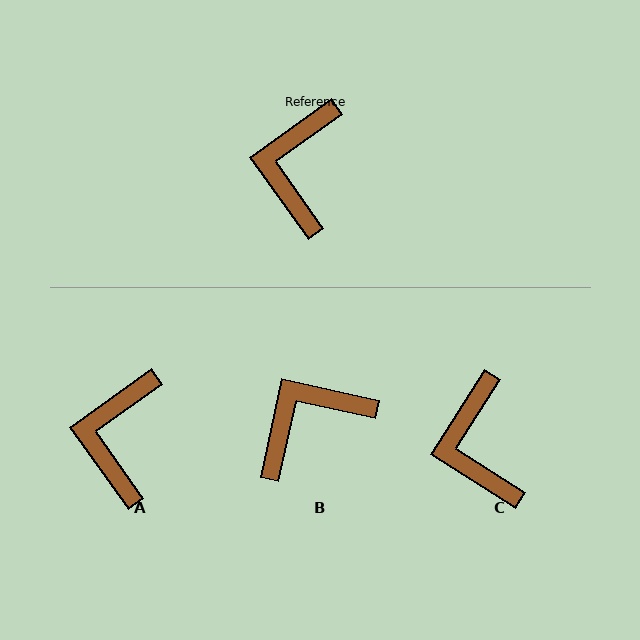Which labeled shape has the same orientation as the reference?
A.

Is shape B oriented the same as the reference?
No, it is off by about 48 degrees.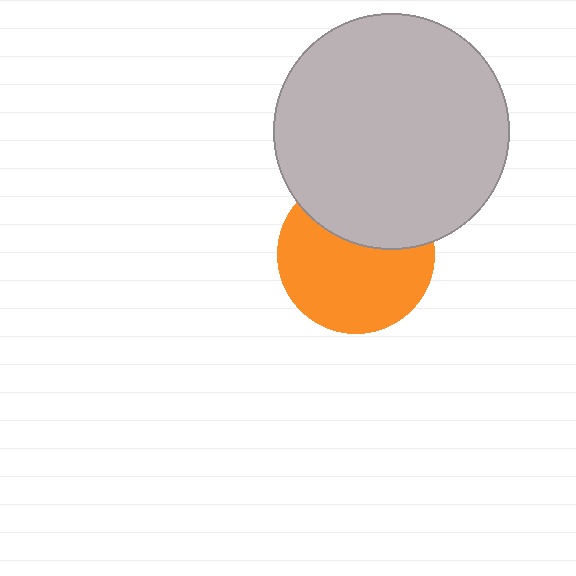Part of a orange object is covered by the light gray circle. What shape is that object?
It is a circle.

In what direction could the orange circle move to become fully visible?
The orange circle could move down. That would shift it out from behind the light gray circle entirely.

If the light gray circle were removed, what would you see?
You would see the complete orange circle.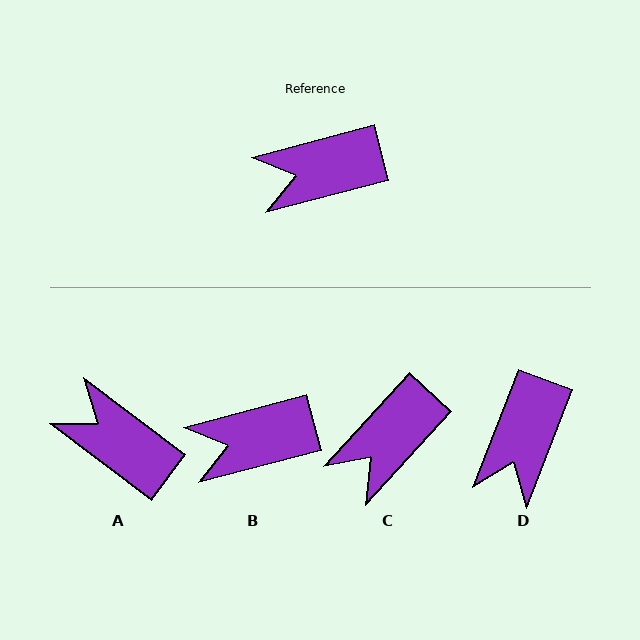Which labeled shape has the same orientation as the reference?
B.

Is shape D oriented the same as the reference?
No, it is off by about 54 degrees.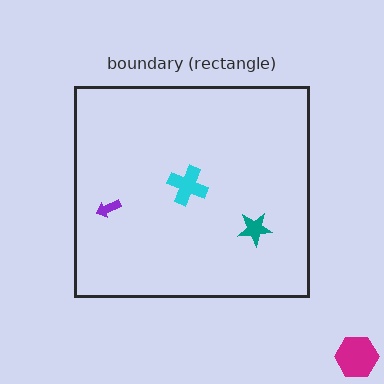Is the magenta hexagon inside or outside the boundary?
Outside.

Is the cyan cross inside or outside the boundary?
Inside.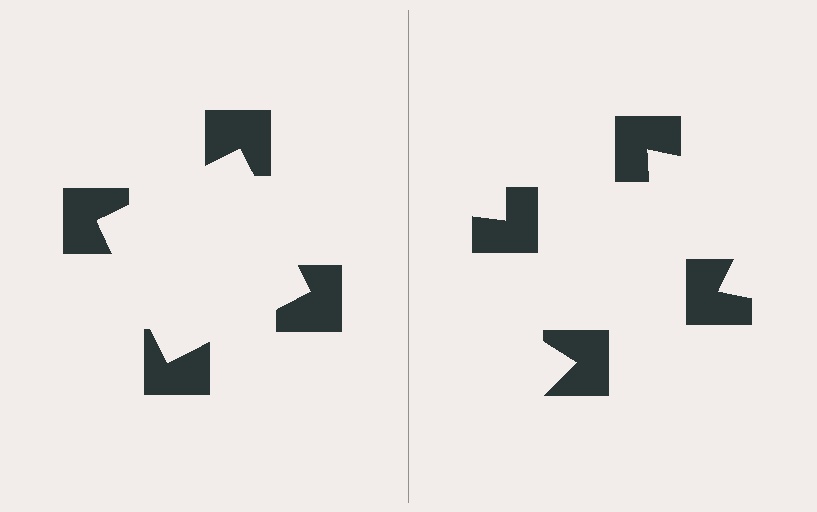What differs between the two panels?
The notched squares are positioned identically on both sides; only the wedge orientations differ. On the left they align to a square; on the right they are misaligned.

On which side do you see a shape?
An illusory square appears on the left side. On the right side the wedge cuts are rotated, so no coherent shape forms.